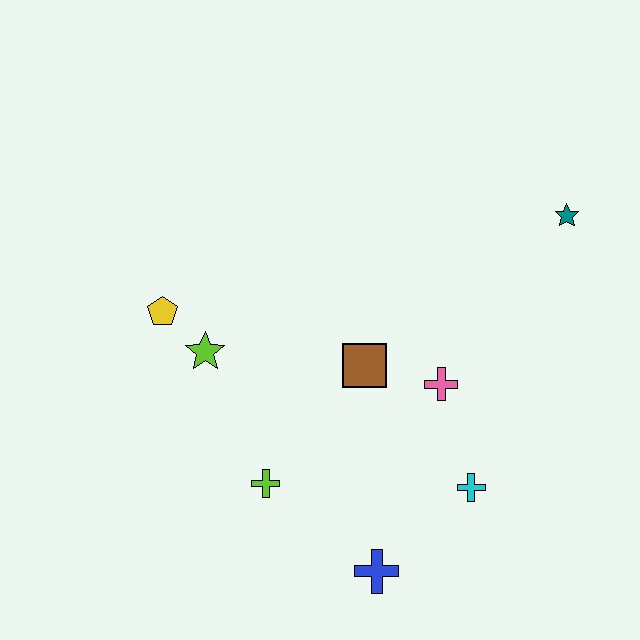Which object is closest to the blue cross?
The cyan cross is closest to the blue cross.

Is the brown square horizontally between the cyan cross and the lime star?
Yes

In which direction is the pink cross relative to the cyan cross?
The pink cross is above the cyan cross.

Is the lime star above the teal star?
No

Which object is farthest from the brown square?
The teal star is farthest from the brown square.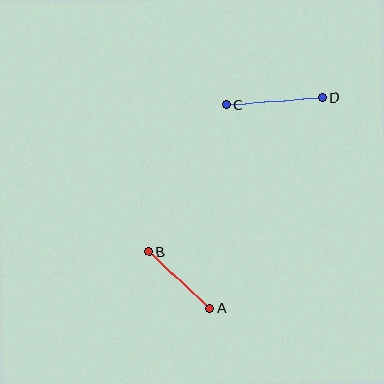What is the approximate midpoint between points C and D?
The midpoint is at approximately (274, 101) pixels.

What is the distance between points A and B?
The distance is approximately 83 pixels.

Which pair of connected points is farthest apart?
Points C and D are farthest apart.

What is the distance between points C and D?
The distance is approximately 96 pixels.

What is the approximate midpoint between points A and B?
The midpoint is at approximately (179, 280) pixels.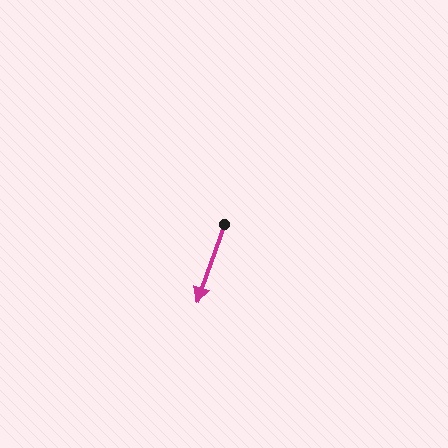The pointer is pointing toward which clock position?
Roughly 7 o'clock.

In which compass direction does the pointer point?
South.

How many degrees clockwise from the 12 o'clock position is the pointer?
Approximately 199 degrees.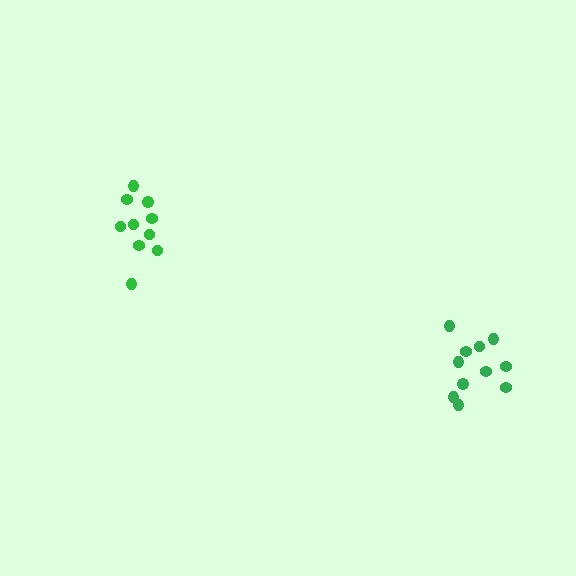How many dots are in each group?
Group 1: 10 dots, Group 2: 11 dots (21 total).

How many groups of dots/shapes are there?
There are 2 groups.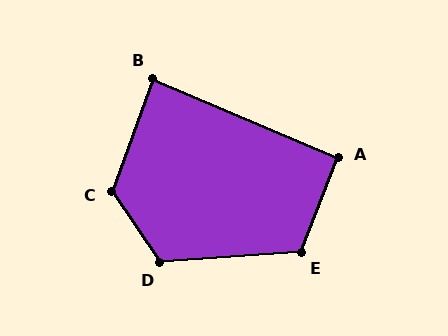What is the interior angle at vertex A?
Approximately 92 degrees (approximately right).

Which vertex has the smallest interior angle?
B, at approximately 87 degrees.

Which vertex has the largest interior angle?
C, at approximately 126 degrees.